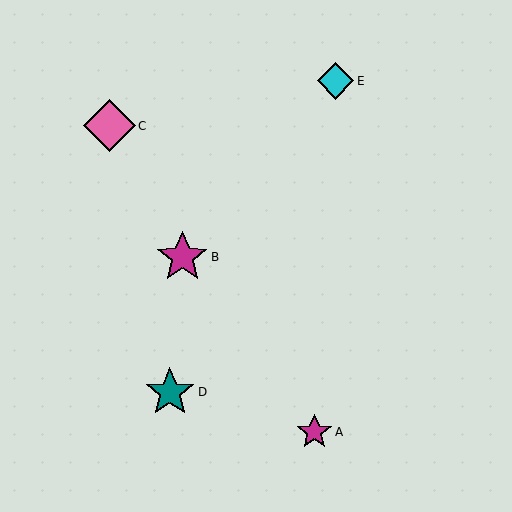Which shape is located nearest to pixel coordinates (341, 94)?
The cyan diamond (labeled E) at (336, 81) is nearest to that location.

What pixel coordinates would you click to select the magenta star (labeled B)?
Click at (182, 257) to select the magenta star B.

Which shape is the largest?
The pink diamond (labeled C) is the largest.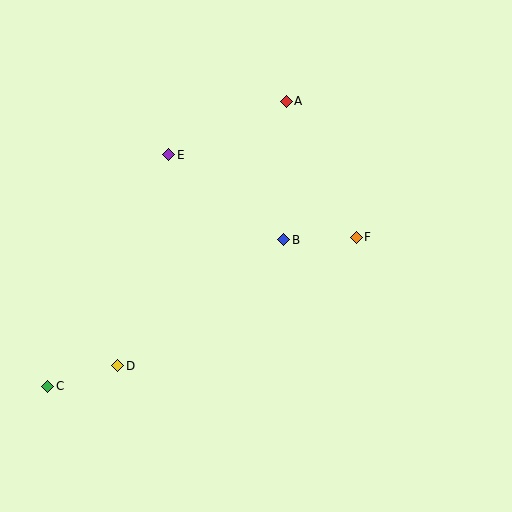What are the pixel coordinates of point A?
Point A is at (286, 101).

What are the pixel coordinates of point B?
Point B is at (284, 240).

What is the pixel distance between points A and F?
The distance between A and F is 153 pixels.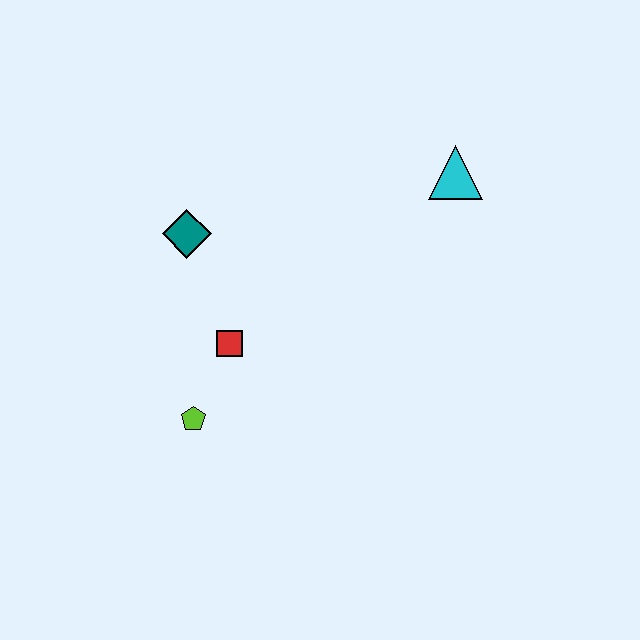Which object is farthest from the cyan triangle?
The lime pentagon is farthest from the cyan triangle.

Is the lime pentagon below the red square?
Yes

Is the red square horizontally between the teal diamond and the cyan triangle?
Yes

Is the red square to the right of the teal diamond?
Yes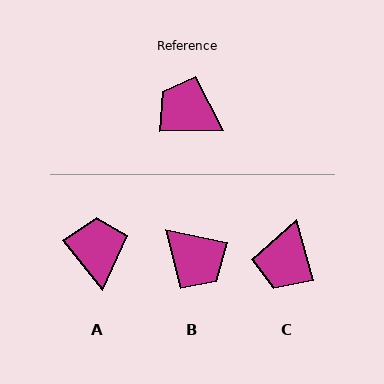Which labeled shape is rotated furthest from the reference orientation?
B, about 167 degrees away.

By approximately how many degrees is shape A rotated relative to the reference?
Approximately 53 degrees clockwise.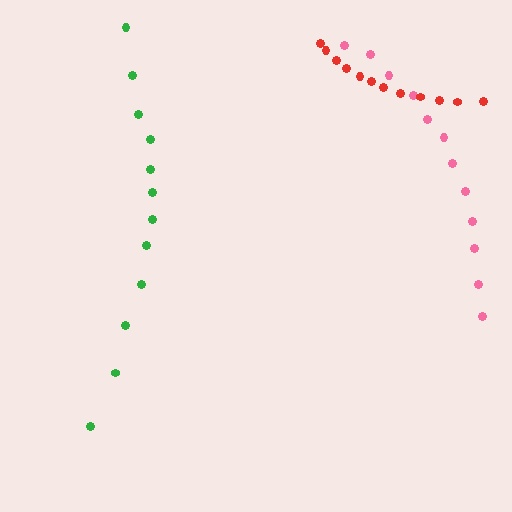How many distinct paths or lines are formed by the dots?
There are 3 distinct paths.